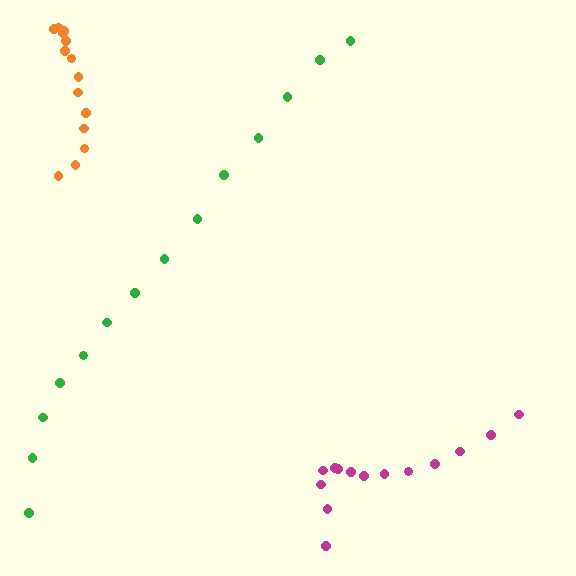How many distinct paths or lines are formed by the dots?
There are 3 distinct paths.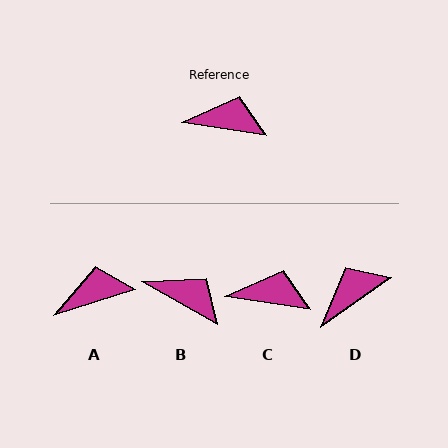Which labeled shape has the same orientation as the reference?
C.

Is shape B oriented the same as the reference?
No, it is off by about 21 degrees.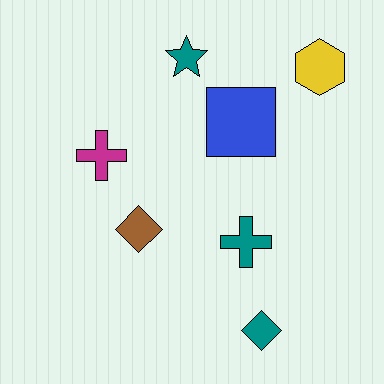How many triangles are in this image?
There are no triangles.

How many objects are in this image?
There are 7 objects.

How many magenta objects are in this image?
There is 1 magenta object.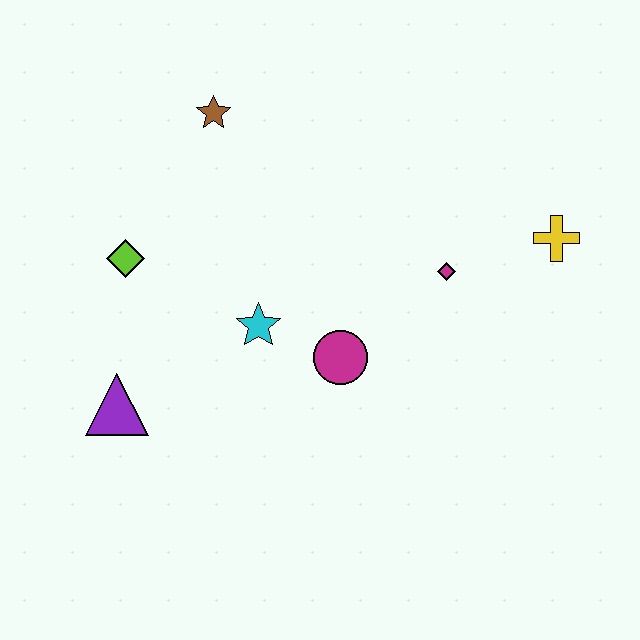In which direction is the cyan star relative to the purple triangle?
The cyan star is to the right of the purple triangle.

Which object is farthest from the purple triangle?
The yellow cross is farthest from the purple triangle.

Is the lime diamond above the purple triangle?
Yes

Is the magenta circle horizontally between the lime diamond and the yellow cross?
Yes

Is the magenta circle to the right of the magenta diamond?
No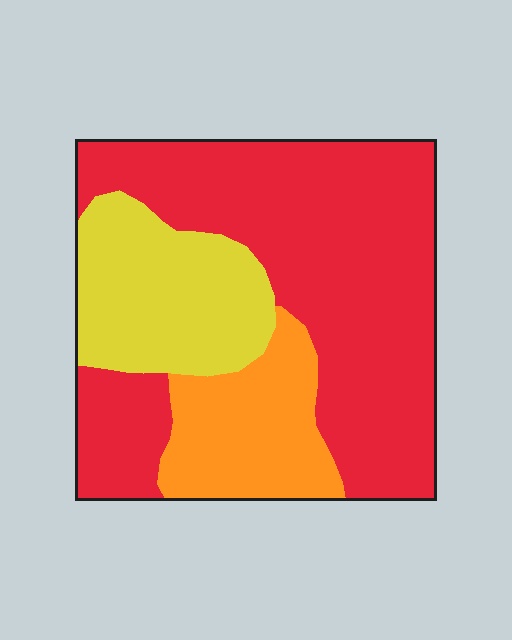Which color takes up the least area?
Orange, at roughly 20%.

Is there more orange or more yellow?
Yellow.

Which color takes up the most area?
Red, at roughly 60%.